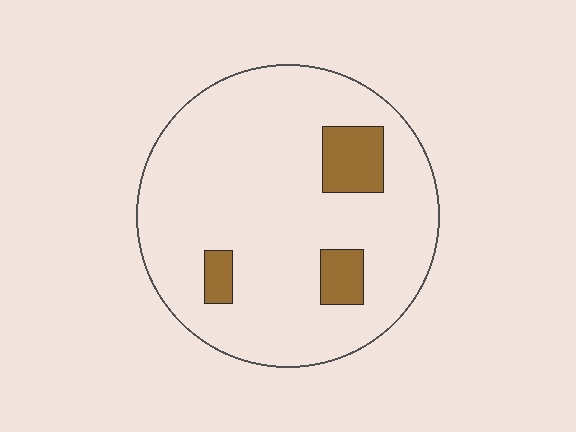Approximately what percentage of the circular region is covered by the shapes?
Approximately 10%.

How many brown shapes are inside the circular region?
3.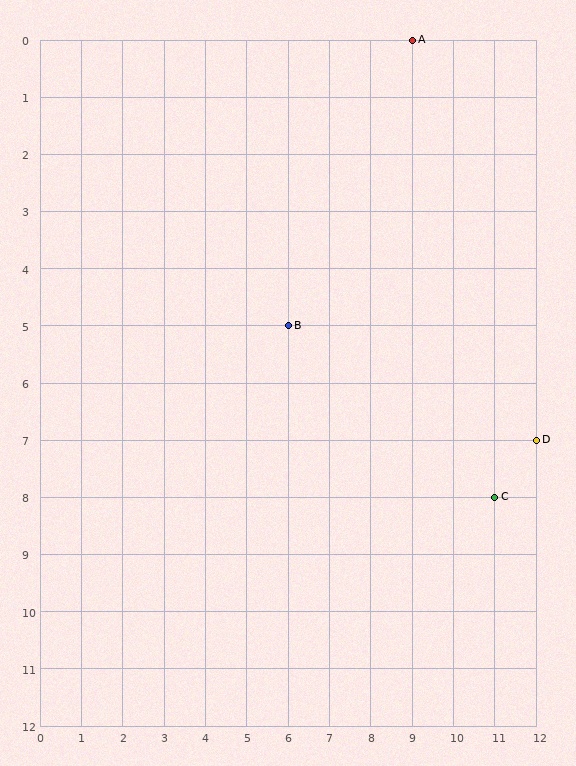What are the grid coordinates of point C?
Point C is at grid coordinates (11, 8).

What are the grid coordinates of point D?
Point D is at grid coordinates (12, 7).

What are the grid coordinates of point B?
Point B is at grid coordinates (6, 5).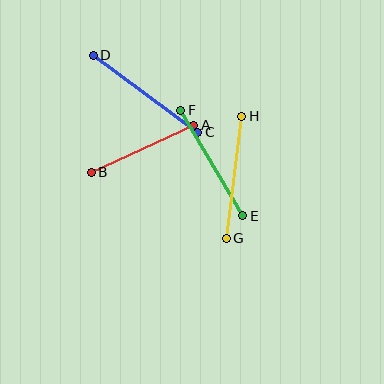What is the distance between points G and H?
The distance is approximately 123 pixels.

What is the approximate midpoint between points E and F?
The midpoint is at approximately (212, 163) pixels.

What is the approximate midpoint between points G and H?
The midpoint is at approximately (234, 177) pixels.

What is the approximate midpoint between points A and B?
The midpoint is at approximately (142, 149) pixels.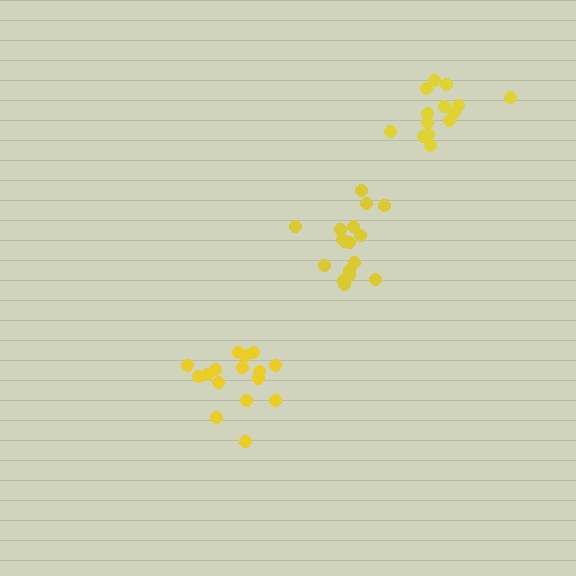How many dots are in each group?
Group 1: 17 dots, Group 2: 16 dots, Group 3: 14 dots (47 total).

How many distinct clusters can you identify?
There are 3 distinct clusters.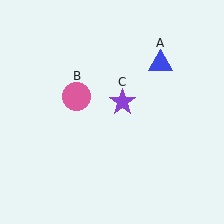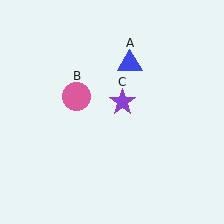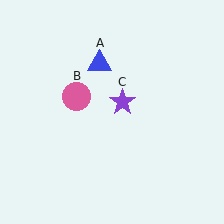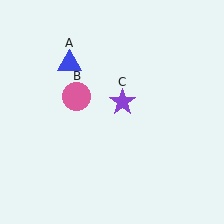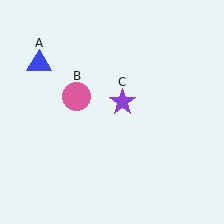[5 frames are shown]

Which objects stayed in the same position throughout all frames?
Pink circle (object B) and purple star (object C) remained stationary.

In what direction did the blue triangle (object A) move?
The blue triangle (object A) moved left.